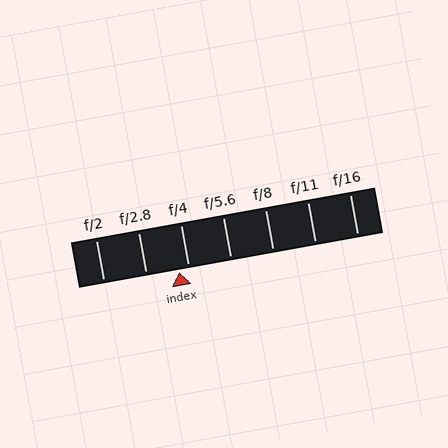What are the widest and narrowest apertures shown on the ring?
The widest aperture shown is f/2 and the narrowest is f/16.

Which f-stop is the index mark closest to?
The index mark is closest to f/4.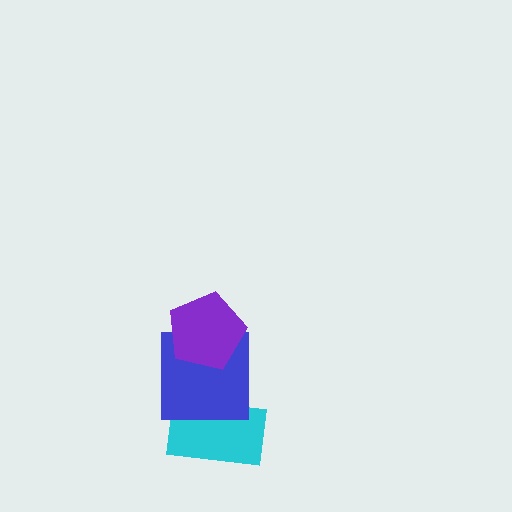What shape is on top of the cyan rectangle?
The blue square is on top of the cyan rectangle.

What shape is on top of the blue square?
The purple pentagon is on top of the blue square.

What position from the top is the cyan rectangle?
The cyan rectangle is 3rd from the top.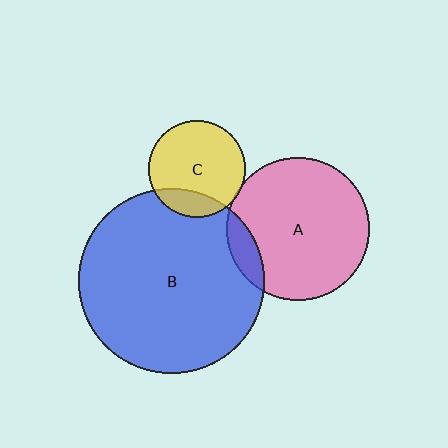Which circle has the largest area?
Circle B (blue).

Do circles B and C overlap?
Yes.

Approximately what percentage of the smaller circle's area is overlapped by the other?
Approximately 20%.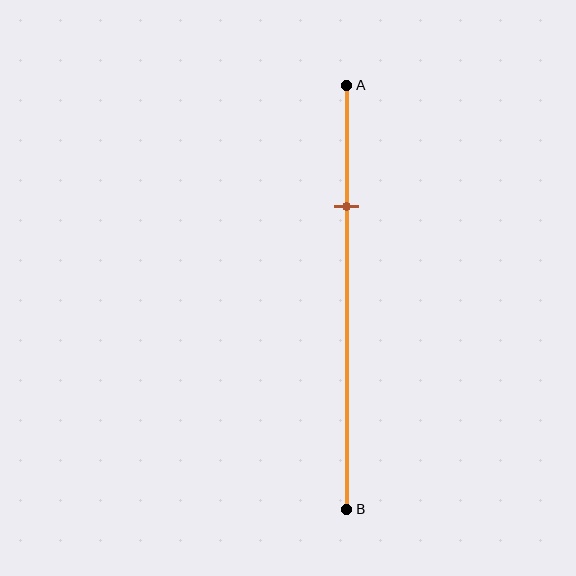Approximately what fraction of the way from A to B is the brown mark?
The brown mark is approximately 30% of the way from A to B.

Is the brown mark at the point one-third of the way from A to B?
No, the mark is at about 30% from A, not at the 33% one-third point.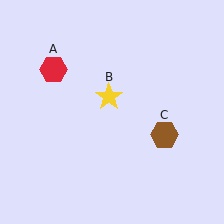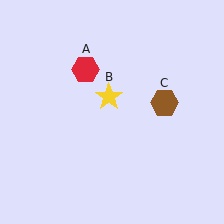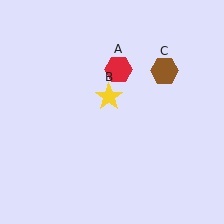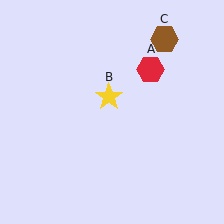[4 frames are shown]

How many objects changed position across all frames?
2 objects changed position: red hexagon (object A), brown hexagon (object C).